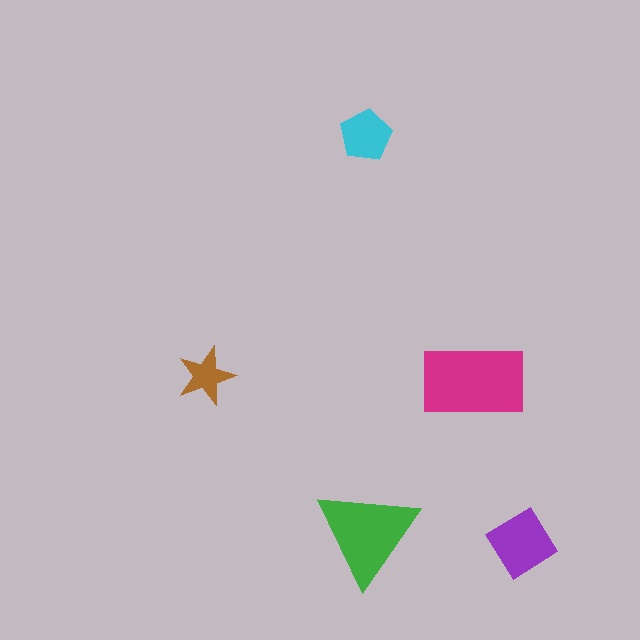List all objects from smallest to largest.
The brown star, the cyan pentagon, the purple diamond, the green triangle, the magenta rectangle.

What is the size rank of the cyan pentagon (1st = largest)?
4th.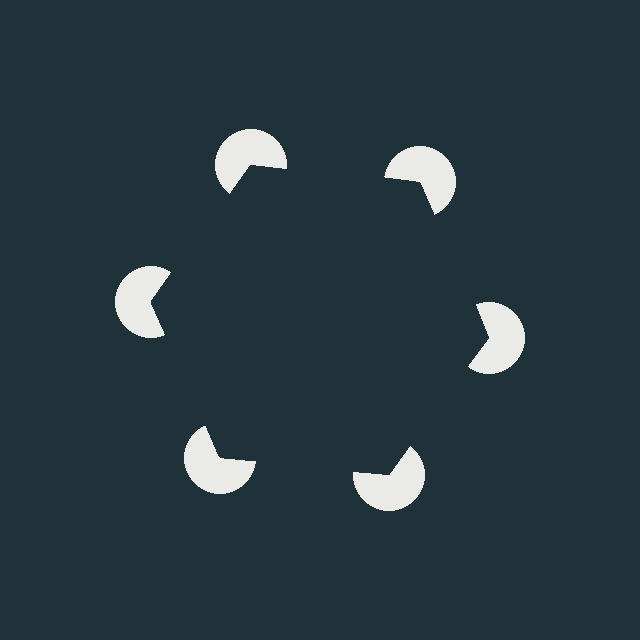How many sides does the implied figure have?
6 sides.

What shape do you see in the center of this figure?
An illusory hexagon — its edges are inferred from the aligned wedge cuts in the pac-man discs, not physically drawn.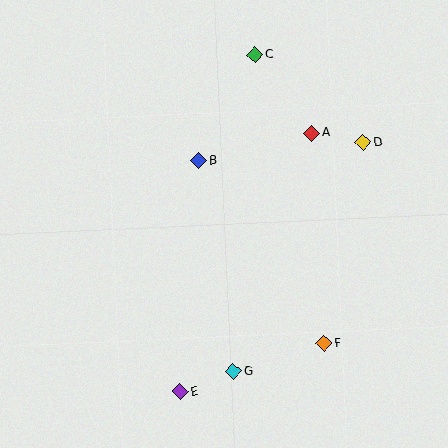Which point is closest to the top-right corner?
Point D is closest to the top-right corner.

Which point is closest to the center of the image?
Point B at (199, 161) is closest to the center.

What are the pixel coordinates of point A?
Point A is at (312, 133).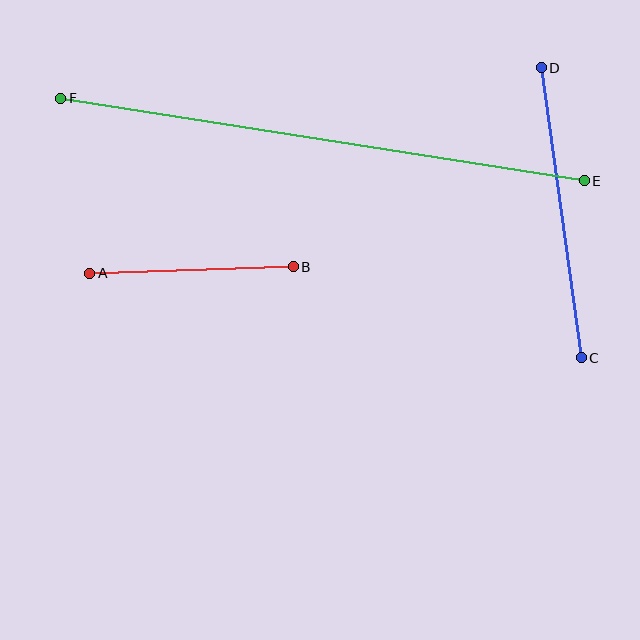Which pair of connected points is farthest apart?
Points E and F are farthest apart.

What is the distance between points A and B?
The distance is approximately 204 pixels.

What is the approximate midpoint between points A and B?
The midpoint is at approximately (191, 270) pixels.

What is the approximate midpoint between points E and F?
The midpoint is at approximately (322, 139) pixels.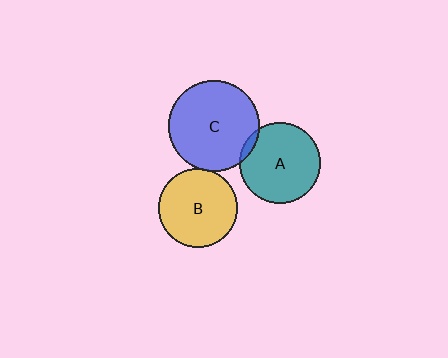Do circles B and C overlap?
Yes.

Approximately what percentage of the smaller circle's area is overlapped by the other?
Approximately 5%.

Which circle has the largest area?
Circle C (blue).